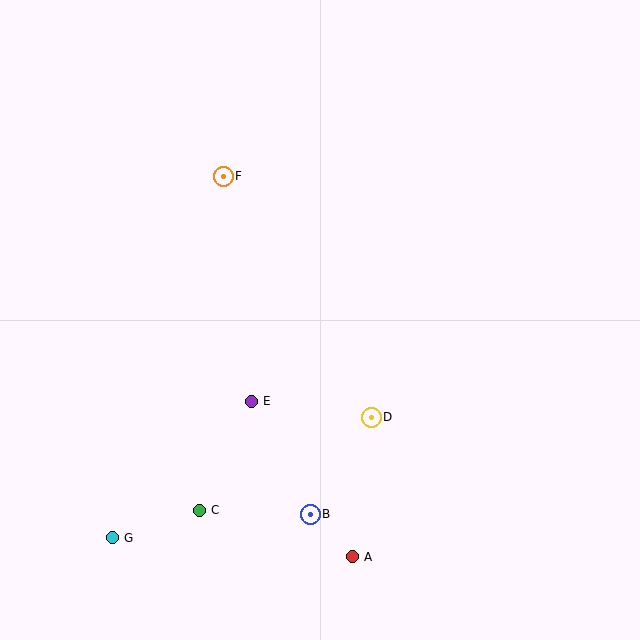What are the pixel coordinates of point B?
Point B is at (310, 514).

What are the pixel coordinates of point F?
Point F is at (223, 176).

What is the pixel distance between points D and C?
The distance between D and C is 195 pixels.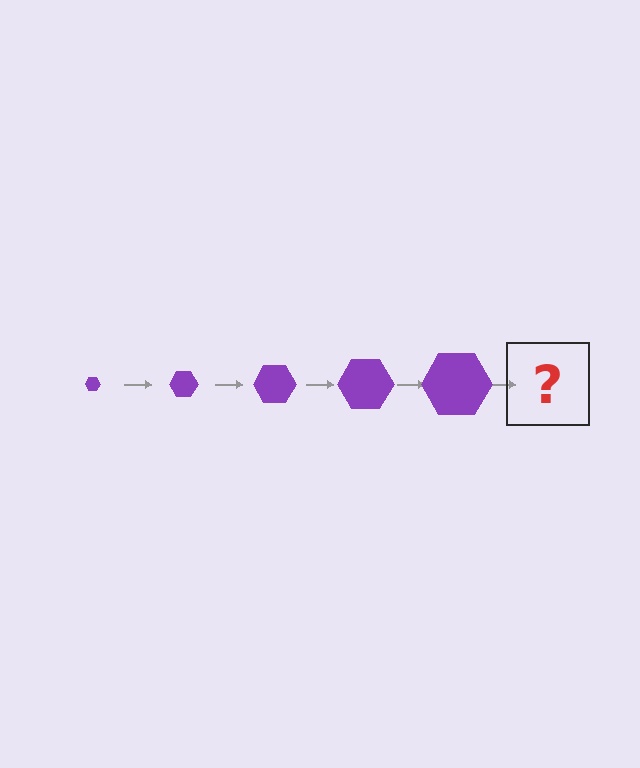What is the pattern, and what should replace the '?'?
The pattern is that the hexagon gets progressively larger each step. The '?' should be a purple hexagon, larger than the previous one.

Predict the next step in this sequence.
The next step is a purple hexagon, larger than the previous one.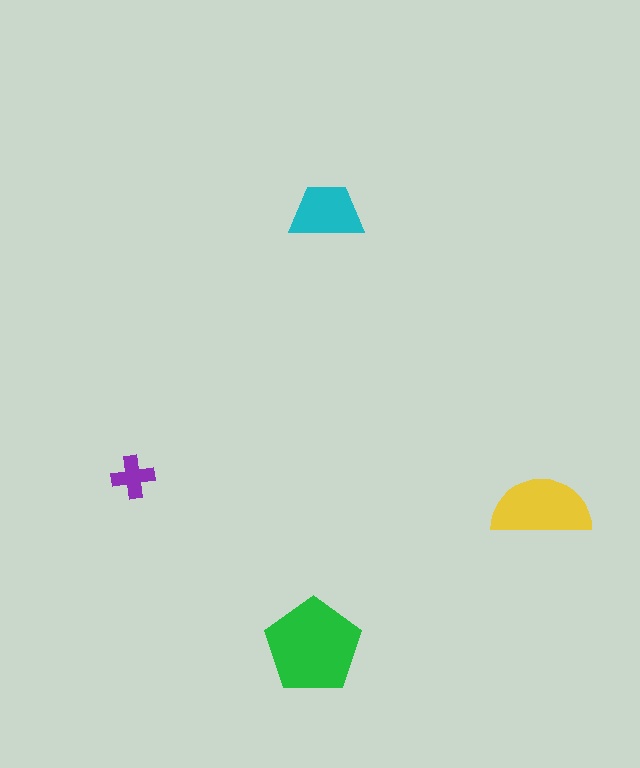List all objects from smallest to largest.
The purple cross, the cyan trapezoid, the yellow semicircle, the green pentagon.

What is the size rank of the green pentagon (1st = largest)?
1st.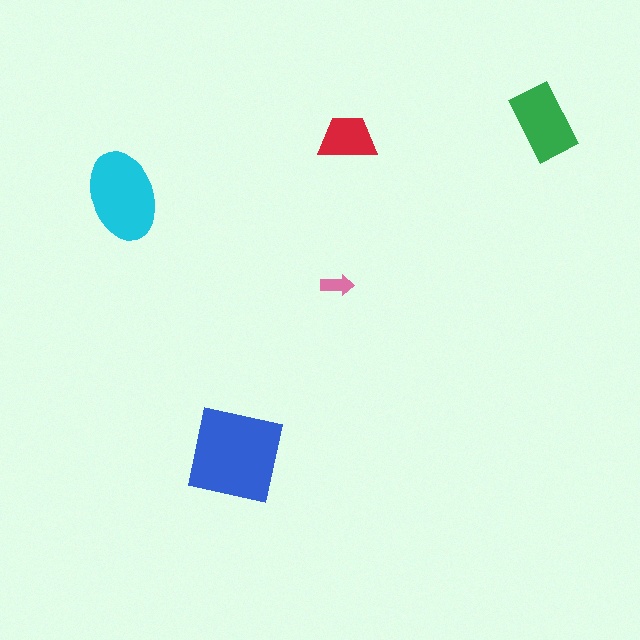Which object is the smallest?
The pink arrow.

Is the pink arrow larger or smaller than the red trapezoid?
Smaller.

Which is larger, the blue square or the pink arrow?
The blue square.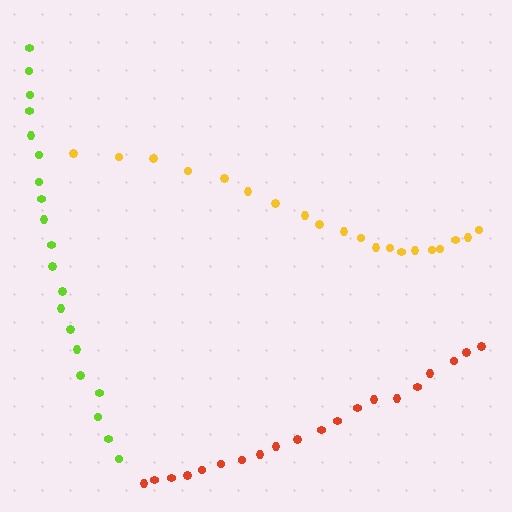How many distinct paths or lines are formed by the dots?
There are 3 distinct paths.